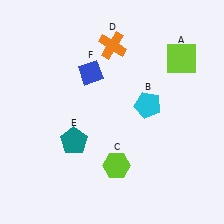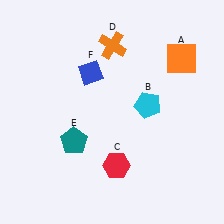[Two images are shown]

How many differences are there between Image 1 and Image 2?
There are 2 differences between the two images.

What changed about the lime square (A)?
In Image 1, A is lime. In Image 2, it changed to orange.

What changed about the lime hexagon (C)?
In Image 1, C is lime. In Image 2, it changed to red.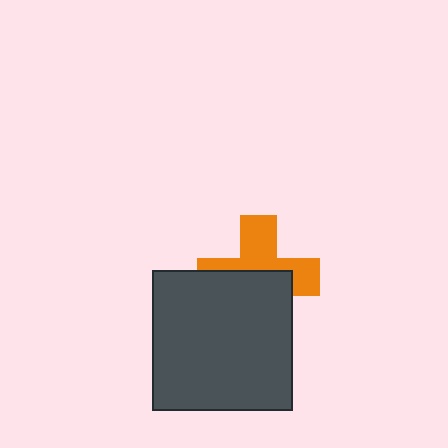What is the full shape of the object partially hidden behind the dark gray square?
The partially hidden object is an orange cross.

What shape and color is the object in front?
The object in front is a dark gray square.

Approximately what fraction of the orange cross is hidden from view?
Roughly 53% of the orange cross is hidden behind the dark gray square.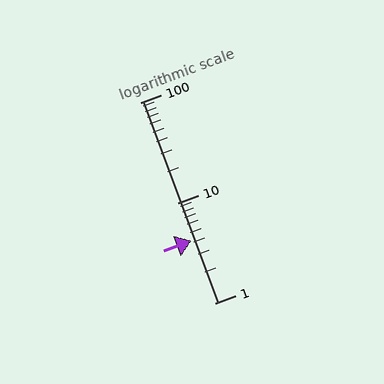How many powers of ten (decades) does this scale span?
The scale spans 2 decades, from 1 to 100.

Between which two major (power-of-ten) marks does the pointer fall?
The pointer is between 1 and 10.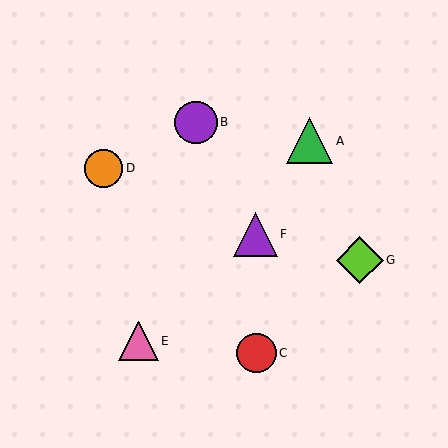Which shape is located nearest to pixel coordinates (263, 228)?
The purple triangle (labeled F) at (255, 234) is nearest to that location.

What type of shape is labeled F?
Shape F is a purple triangle.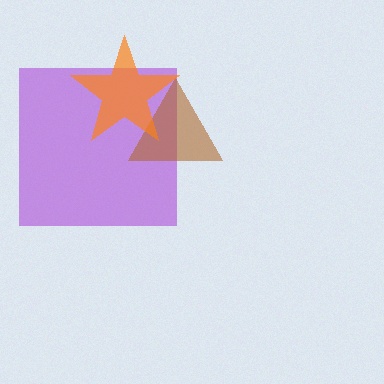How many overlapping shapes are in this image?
There are 3 overlapping shapes in the image.